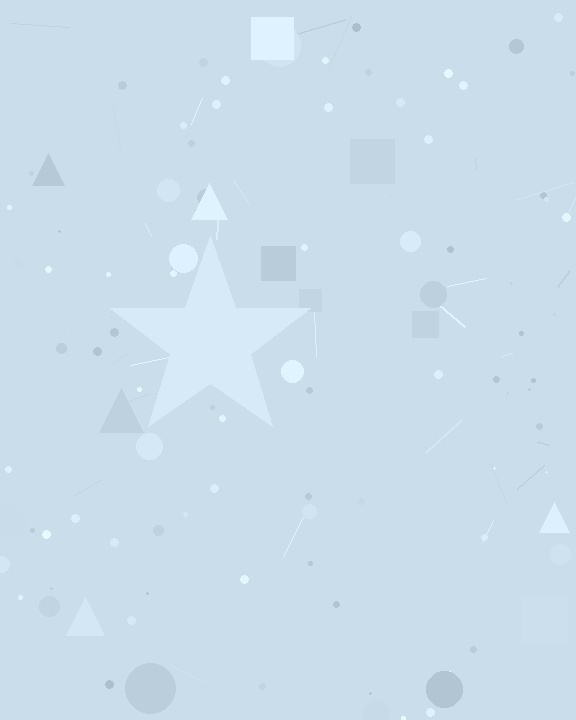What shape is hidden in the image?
A star is hidden in the image.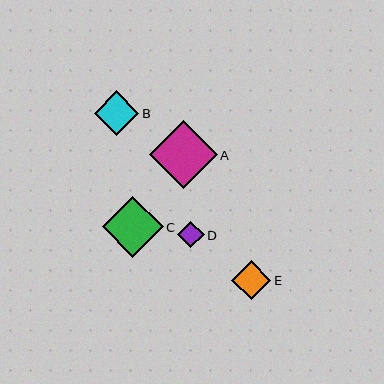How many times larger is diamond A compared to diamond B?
Diamond A is approximately 1.5 times the size of diamond B.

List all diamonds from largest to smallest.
From largest to smallest: A, C, B, E, D.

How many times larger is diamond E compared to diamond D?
Diamond E is approximately 1.5 times the size of diamond D.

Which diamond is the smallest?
Diamond D is the smallest with a size of approximately 26 pixels.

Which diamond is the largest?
Diamond A is the largest with a size of approximately 68 pixels.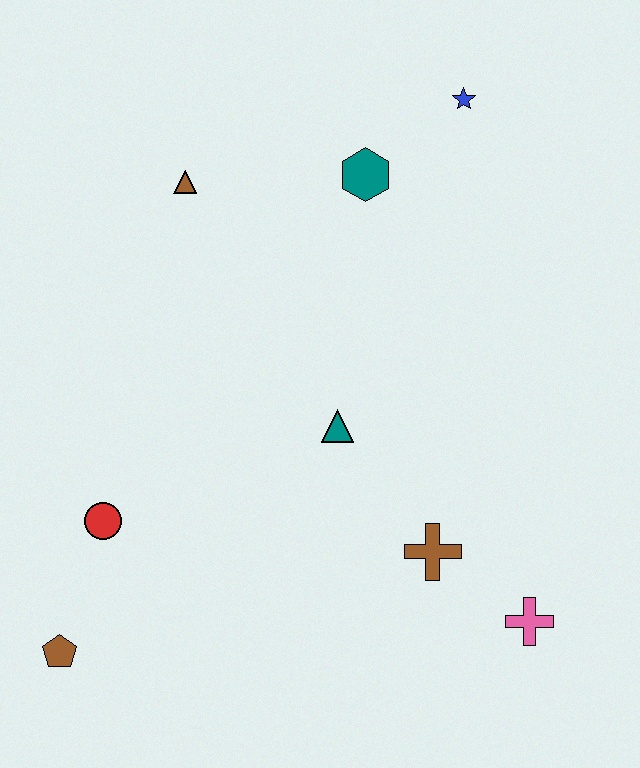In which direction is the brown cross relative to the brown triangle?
The brown cross is below the brown triangle.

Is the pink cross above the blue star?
No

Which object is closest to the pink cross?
The brown cross is closest to the pink cross.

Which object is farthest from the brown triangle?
The pink cross is farthest from the brown triangle.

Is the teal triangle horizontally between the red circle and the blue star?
Yes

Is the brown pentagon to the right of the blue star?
No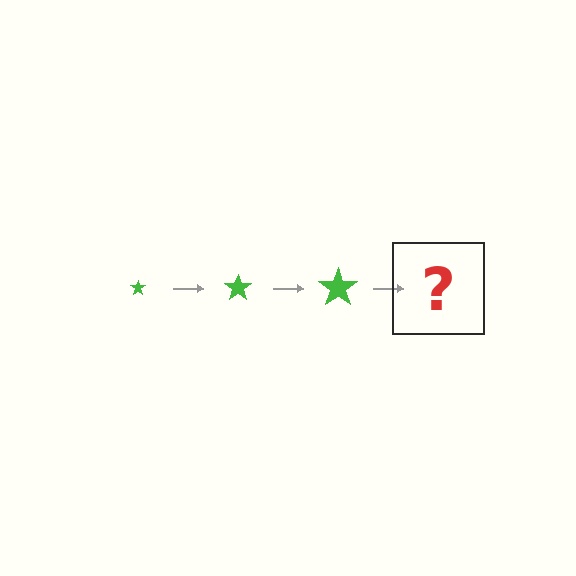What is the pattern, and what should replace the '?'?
The pattern is that the star gets progressively larger each step. The '?' should be a green star, larger than the previous one.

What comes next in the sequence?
The next element should be a green star, larger than the previous one.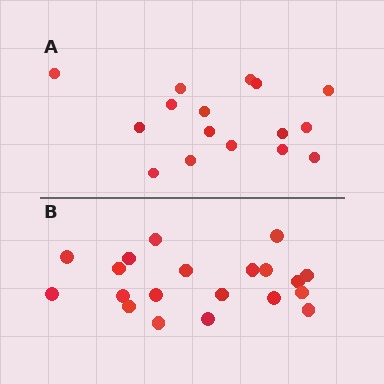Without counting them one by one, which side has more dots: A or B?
Region B (the bottom region) has more dots.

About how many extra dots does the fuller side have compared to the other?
Region B has about 4 more dots than region A.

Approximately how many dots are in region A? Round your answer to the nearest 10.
About 20 dots. (The exact count is 16, which rounds to 20.)